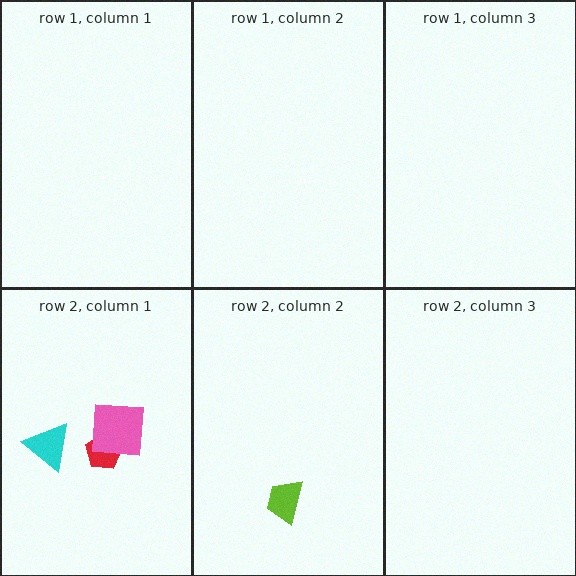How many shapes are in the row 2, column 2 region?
1.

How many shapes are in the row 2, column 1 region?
3.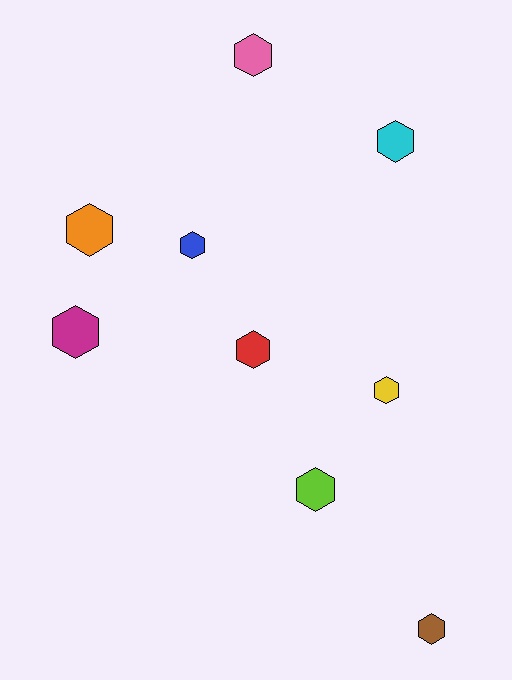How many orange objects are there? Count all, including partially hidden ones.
There is 1 orange object.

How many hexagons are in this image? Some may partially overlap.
There are 9 hexagons.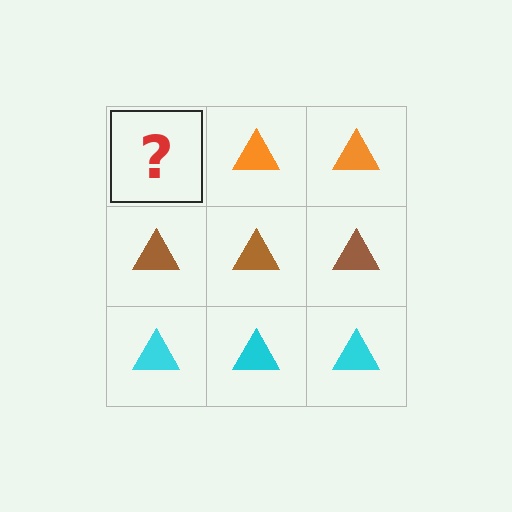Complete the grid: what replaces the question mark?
The question mark should be replaced with an orange triangle.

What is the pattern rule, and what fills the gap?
The rule is that each row has a consistent color. The gap should be filled with an orange triangle.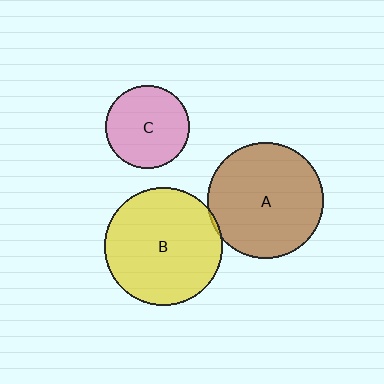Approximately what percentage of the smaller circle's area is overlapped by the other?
Approximately 5%.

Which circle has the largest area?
Circle B (yellow).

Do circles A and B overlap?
Yes.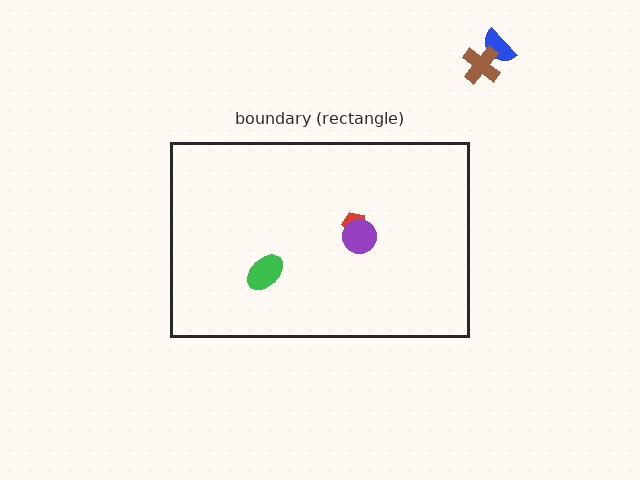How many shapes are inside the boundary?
3 inside, 2 outside.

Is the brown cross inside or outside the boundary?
Outside.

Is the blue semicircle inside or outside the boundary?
Outside.